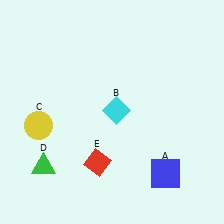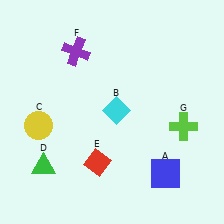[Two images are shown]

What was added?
A purple cross (F), a lime cross (G) were added in Image 2.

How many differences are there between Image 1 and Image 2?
There are 2 differences between the two images.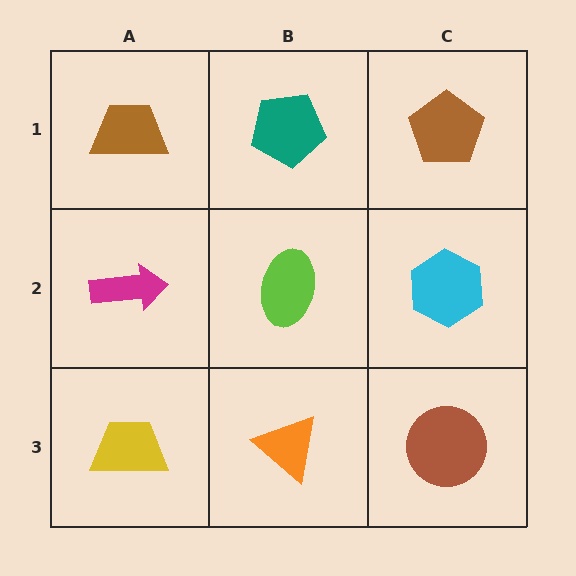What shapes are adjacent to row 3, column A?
A magenta arrow (row 2, column A), an orange triangle (row 3, column B).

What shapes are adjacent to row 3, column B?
A lime ellipse (row 2, column B), a yellow trapezoid (row 3, column A), a brown circle (row 3, column C).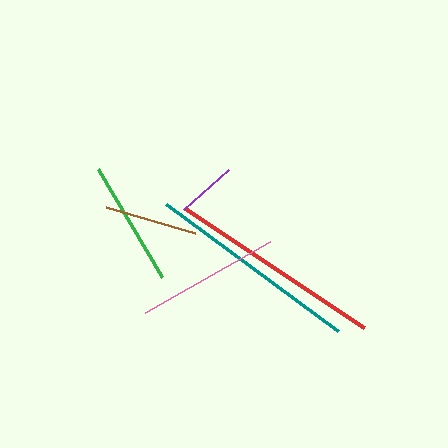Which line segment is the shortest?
The purple line is the shortest at approximately 60 pixels.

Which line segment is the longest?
The red line is the longest at approximately 215 pixels.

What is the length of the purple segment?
The purple segment is approximately 60 pixels long.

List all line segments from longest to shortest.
From longest to shortest: red, teal, pink, green, brown, purple.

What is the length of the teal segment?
The teal segment is approximately 214 pixels long.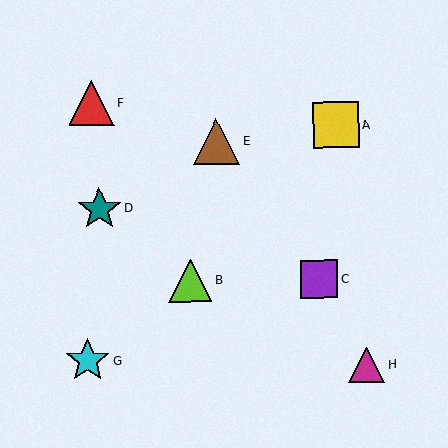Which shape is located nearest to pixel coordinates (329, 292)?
The purple square (labeled C) at (319, 279) is nearest to that location.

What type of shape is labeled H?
Shape H is a magenta triangle.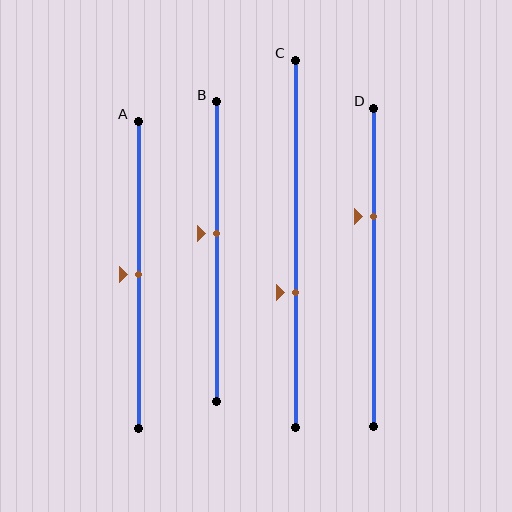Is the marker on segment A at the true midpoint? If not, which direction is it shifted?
Yes, the marker on segment A is at the true midpoint.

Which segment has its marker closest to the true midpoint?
Segment A has its marker closest to the true midpoint.